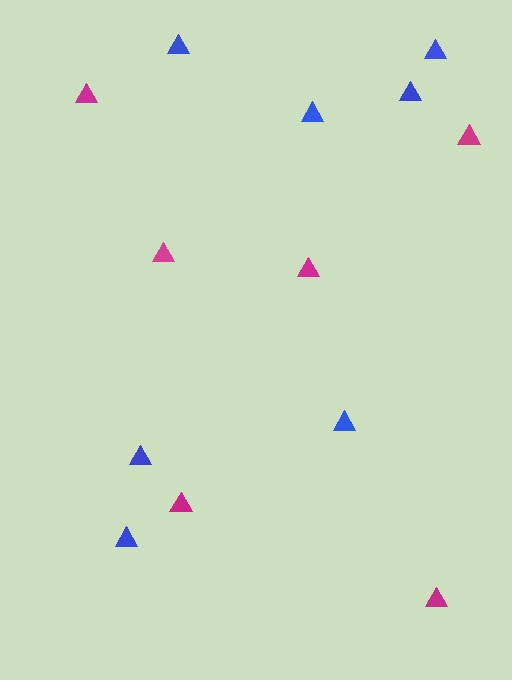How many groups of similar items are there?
There are 2 groups: one group of blue triangles (7) and one group of magenta triangles (6).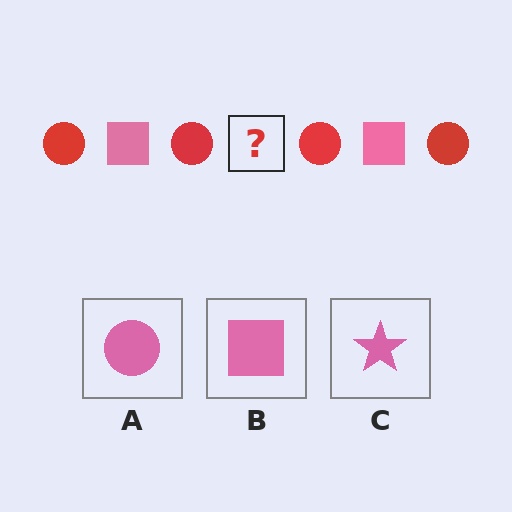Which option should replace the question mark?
Option B.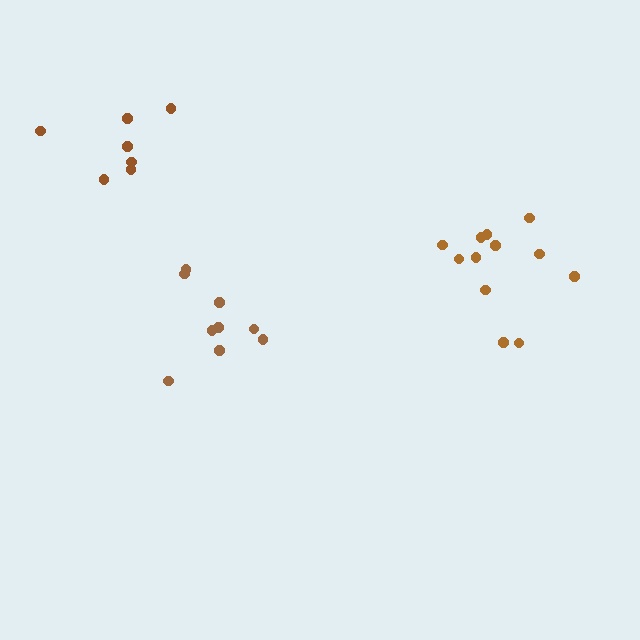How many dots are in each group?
Group 1: 9 dots, Group 2: 7 dots, Group 3: 12 dots (28 total).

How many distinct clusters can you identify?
There are 3 distinct clusters.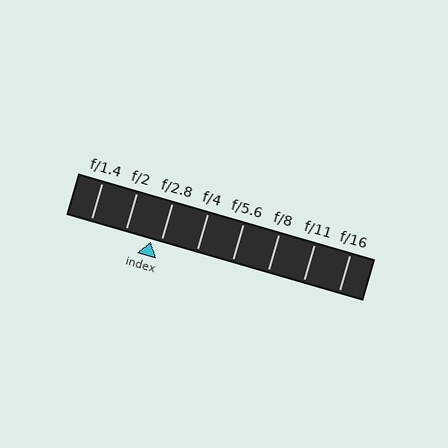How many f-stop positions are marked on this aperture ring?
There are 8 f-stop positions marked.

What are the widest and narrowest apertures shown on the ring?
The widest aperture shown is f/1.4 and the narrowest is f/16.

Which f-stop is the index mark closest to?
The index mark is closest to f/2.8.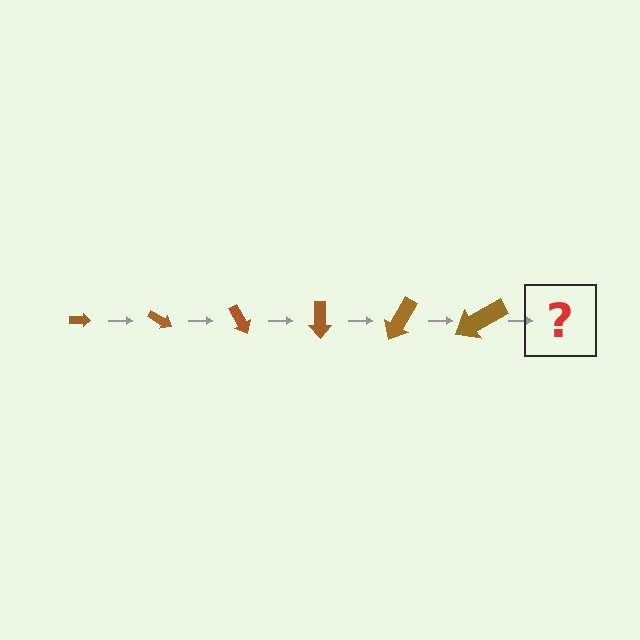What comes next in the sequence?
The next element should be an arrow, larger than the previous one and rotated 180 degrees from the start.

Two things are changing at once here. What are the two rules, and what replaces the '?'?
The two rules are that the arrow grows larger each step and it rotates 30 degrees each step. The '?' should be an arrow, larger than the previous one and rotated 180 degrees from the start.